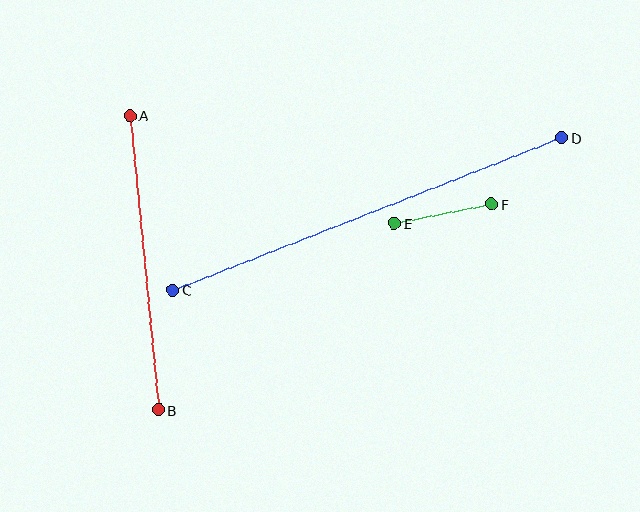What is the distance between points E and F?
The distance is approximately 99 pixels.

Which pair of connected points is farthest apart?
Points C and D are farthest apart.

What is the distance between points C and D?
The distance is approximately 418 pixels.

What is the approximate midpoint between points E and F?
The midpoint is at approximately (443, 214) pixels.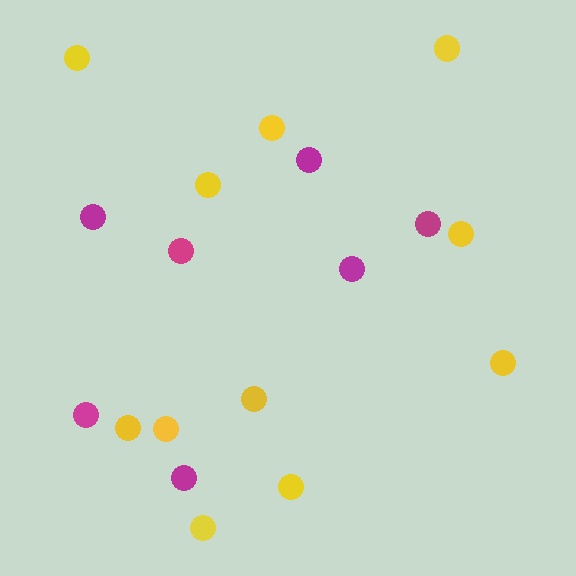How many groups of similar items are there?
There are 2 groups: one group of yellow circles (11) and one group of magenta circles (7).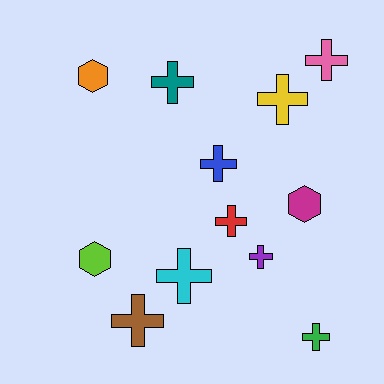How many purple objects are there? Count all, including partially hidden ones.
There is 1 purple object.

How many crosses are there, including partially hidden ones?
There are 9 crosses.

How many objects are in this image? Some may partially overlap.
There are 12 objects.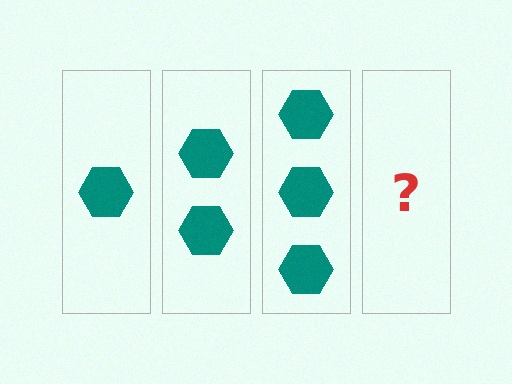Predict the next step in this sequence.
The next step is 4 hexagons.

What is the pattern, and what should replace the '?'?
The pattern is that each step adds one more hexagon. The '?' should be 4 hexagons.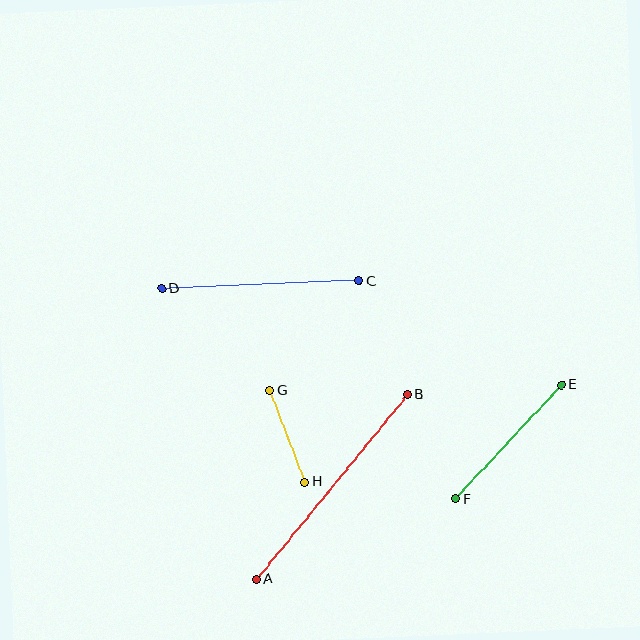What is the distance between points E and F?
The distance is approximately 156 pixels.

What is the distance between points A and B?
The distance is approximately 239 pixels.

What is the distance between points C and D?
The distance is approximately 198 pixels.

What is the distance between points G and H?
The distance is approximately 98 pixels.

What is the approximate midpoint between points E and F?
The midpoint is at approximately (509, 442) pixels.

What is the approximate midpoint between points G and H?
The midpoint is at approximately (287, 436) pixels.